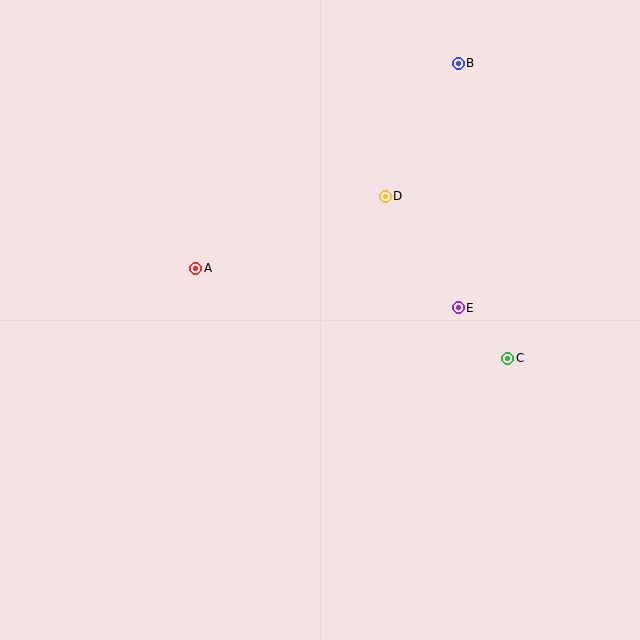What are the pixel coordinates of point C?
Point C is at (508, 358).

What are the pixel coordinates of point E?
Point E is at (458, 308).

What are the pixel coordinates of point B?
Point B is at (458, 64).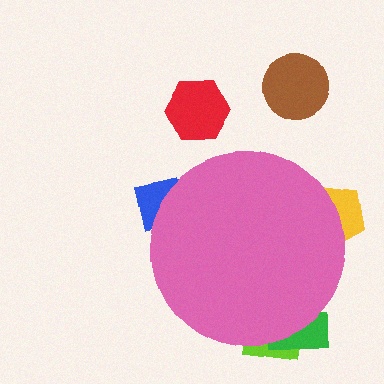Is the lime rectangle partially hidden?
Yes, the lime rectangle is partially hidden behind the pink circle.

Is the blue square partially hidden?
Yes, the blue square is partially hidden behind the pink circle.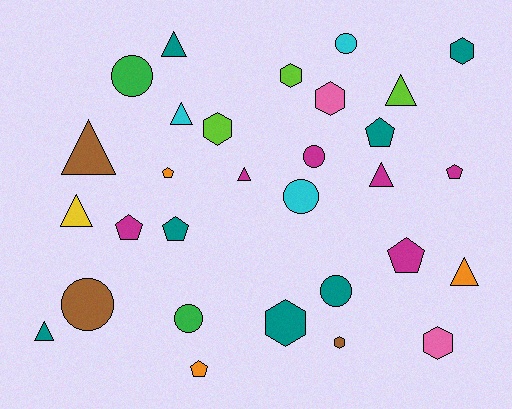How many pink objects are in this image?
There are 2 pink objects.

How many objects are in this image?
There are 30 objects.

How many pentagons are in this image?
There are 7 pentagons.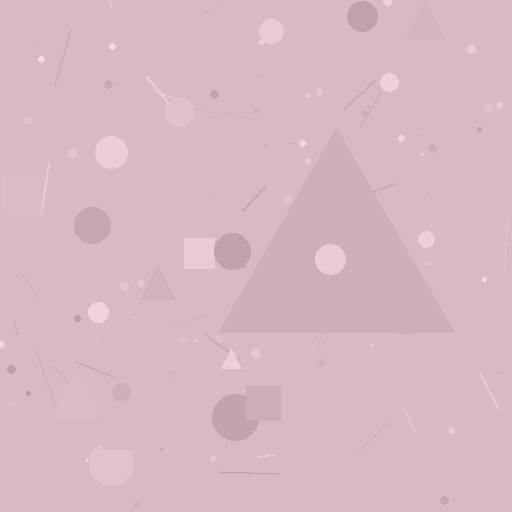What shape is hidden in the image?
A triangle is hidden in the image.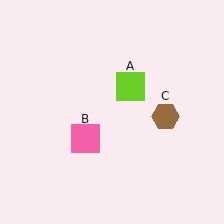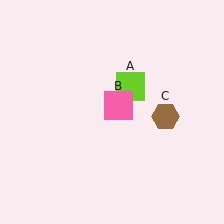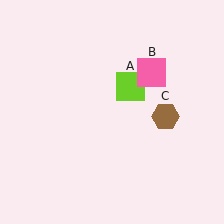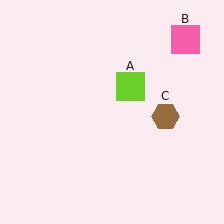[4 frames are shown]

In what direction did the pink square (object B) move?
The pink square (object B) moved up and to the right.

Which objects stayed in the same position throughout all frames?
Lime square (object A) and brown hexagon (object C) remained stationary.